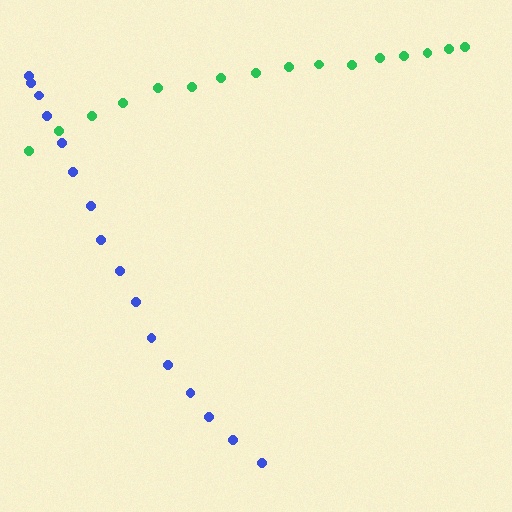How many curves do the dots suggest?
There are 2 distinct paths.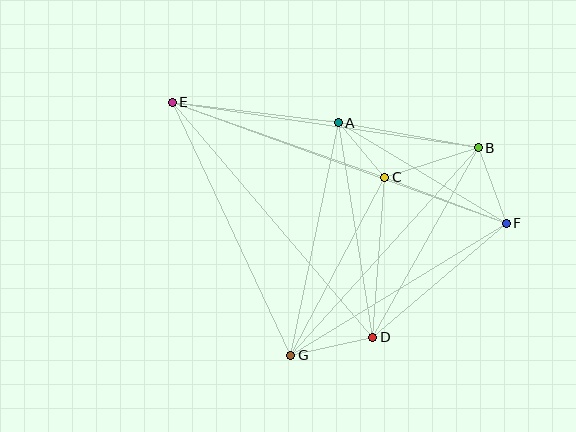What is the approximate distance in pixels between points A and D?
The distance between A and D is approximately 217 pixels.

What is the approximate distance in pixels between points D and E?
The distance between D and E is approximately 309 pixels.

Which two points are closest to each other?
Points A and C are closest to each other.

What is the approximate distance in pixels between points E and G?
The distance between E and G is approximately 279 pixels.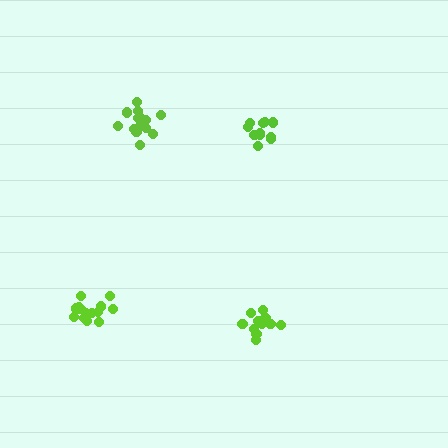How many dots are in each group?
Group 1: 11 dots, Group 2: 14 dots, Group 3: 11 dots, Group 4: 14 dots (50 total).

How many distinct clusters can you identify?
There are 4 distinct clusters.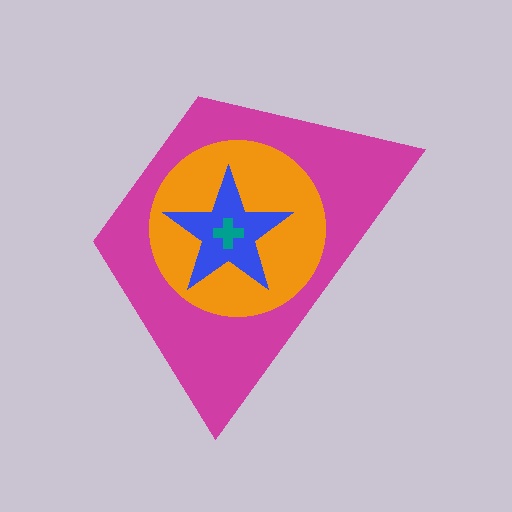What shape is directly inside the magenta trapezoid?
The orange circle.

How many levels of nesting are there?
4.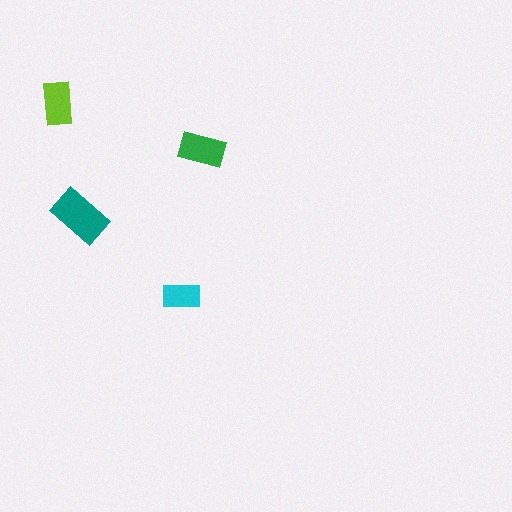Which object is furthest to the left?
The lime rectangle is leftmost.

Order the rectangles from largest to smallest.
the teal one, the green one, the lime one, the cyan one.